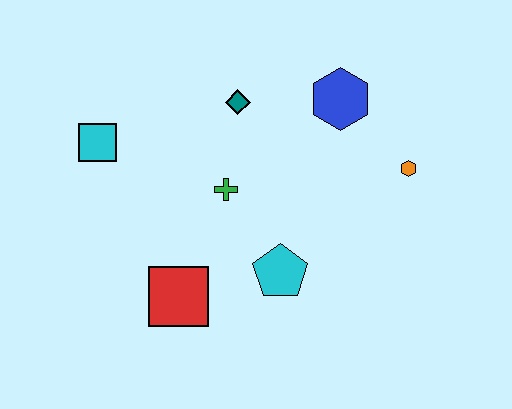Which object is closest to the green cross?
The teal diamond is closest to the green cross.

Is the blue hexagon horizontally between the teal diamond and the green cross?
No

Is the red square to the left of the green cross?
Yes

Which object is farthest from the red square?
The orange hexagon is farthest from the red square.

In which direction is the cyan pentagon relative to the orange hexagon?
The cyan pentagon is to the left of the orange hexagon.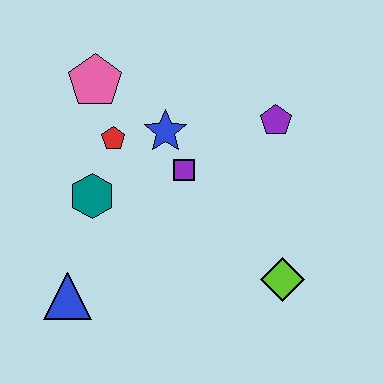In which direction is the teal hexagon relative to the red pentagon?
The teal hexagon is below the red pentagon.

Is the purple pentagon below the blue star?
No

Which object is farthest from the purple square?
The blue triangle is farthest from the purple square.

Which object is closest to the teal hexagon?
The red pentagon is closest to the teal hexagon.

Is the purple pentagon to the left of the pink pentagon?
No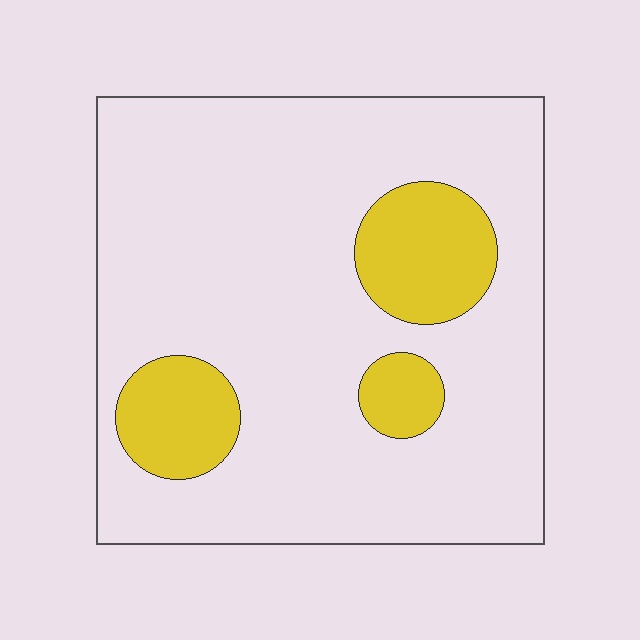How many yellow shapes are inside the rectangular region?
3.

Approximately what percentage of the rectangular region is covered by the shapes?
Approximately 15%.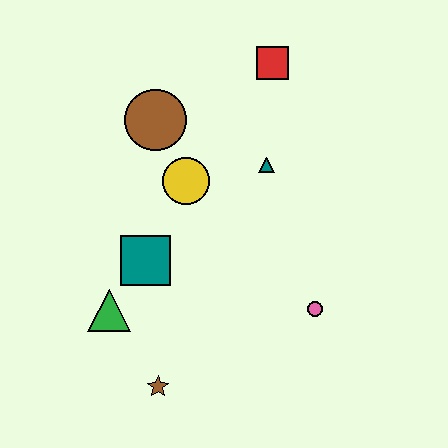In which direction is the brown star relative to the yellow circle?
The brown star is below the yellow circle.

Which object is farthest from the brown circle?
The brown star is farthest from the brown circle.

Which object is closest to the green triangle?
The teal square is closest to the green triangle.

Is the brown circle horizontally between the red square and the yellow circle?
No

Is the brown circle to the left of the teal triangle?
Yes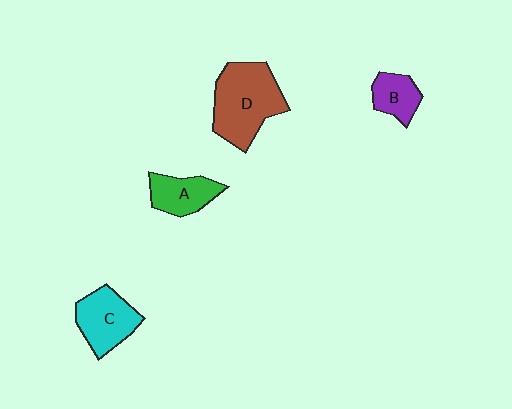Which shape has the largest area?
Shape D (brown).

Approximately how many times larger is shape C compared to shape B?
Approximately 1.6 times.